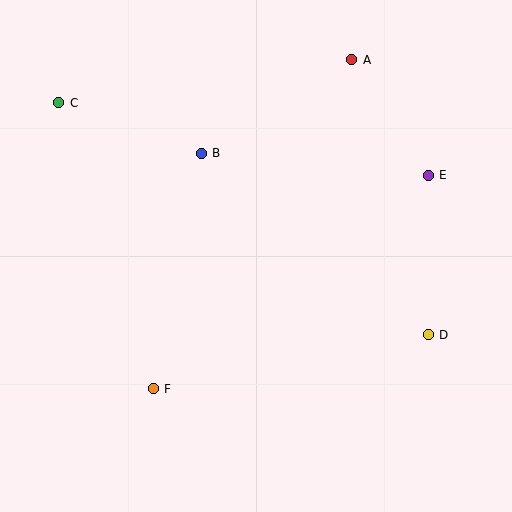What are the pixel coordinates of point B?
Point B is at (201, 153).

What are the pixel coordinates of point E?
Point E is at (428, 176).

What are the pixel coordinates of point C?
Point C is at (59, 103).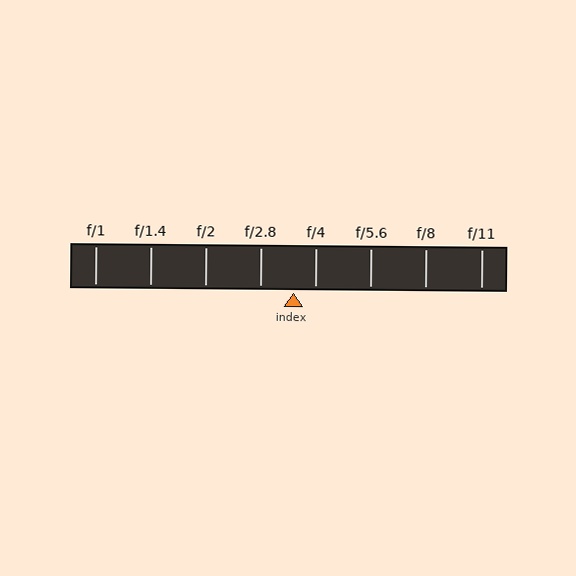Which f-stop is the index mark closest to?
The index mark is closest to f/4.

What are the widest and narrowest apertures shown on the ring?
The widest aperture shown is f/1 and the narrowest is f/11.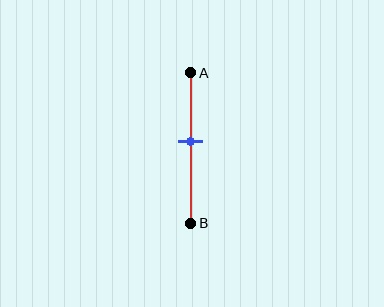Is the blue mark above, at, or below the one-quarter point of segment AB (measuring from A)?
The blue mark is below the one-quarter point of segment AB.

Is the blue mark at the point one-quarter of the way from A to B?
No, the mark is at about 45% from A, not at the 25% one-quarter point.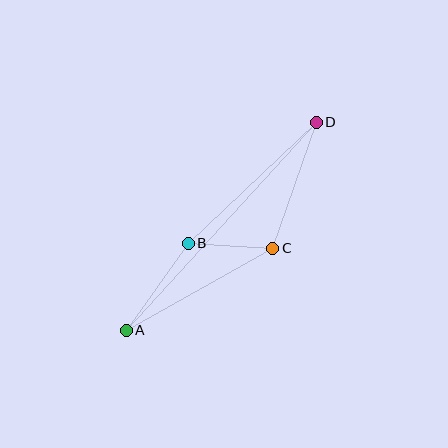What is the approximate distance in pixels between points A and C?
The distance between A and C is approximately 168 pixels.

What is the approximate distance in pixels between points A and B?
The distance between A and B is approximately 107 pixels.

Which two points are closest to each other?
Points B and C are closest to each other.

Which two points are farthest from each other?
Points A and D are farthest from each other.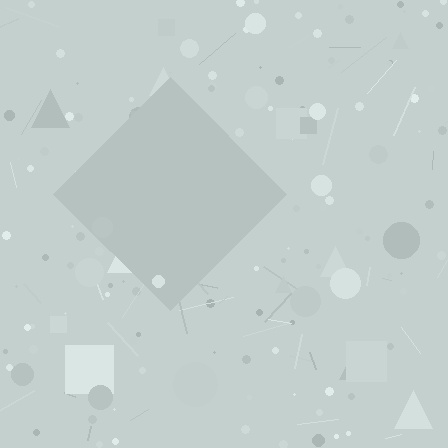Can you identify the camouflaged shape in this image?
The camouflaged shape is a diamond.